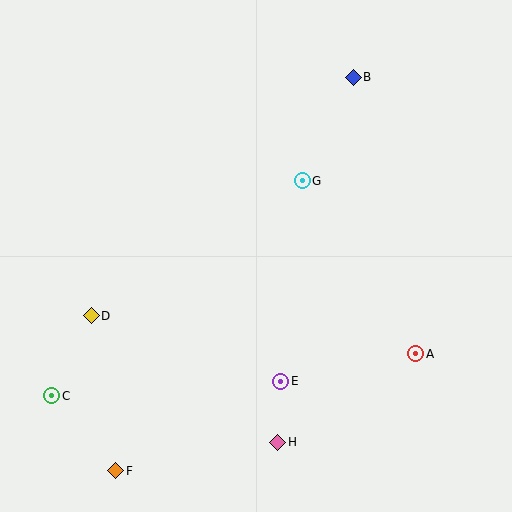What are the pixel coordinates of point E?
Point E is at (281, 381).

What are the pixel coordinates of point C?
Point C is at (52, 396).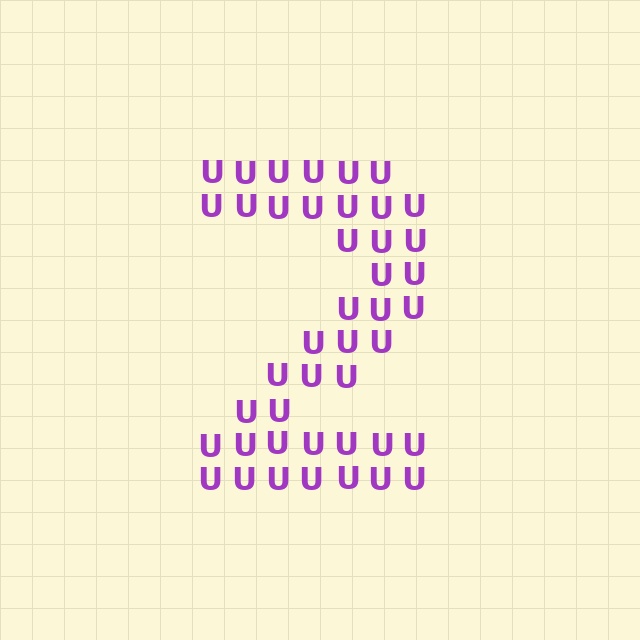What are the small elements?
The small elements are letter U's.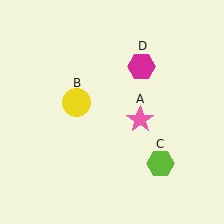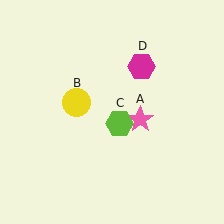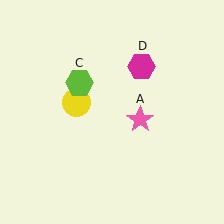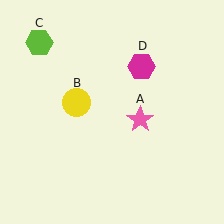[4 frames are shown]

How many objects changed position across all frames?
1 object changed position: lime hexagon (object C).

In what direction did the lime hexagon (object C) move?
The lime hexagon (object C) moved up and to the left.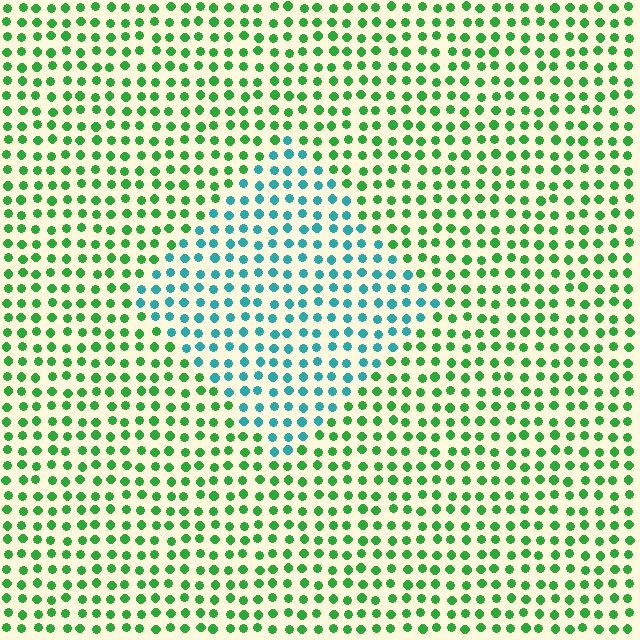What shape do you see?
I see a diamond.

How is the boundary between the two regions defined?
The boundary is defined purely by a slight shift in hue (about 53 degrees). Spacing, size, and orientation are identical on both sides.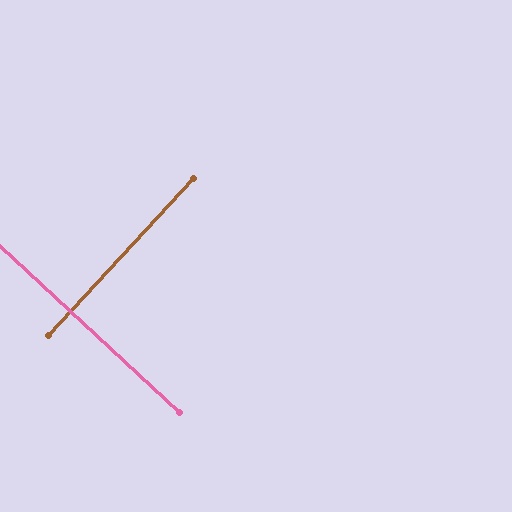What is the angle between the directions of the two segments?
Approximately 90 degrees.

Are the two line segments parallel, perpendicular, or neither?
Perpendicular — they meet at approximately 90°.